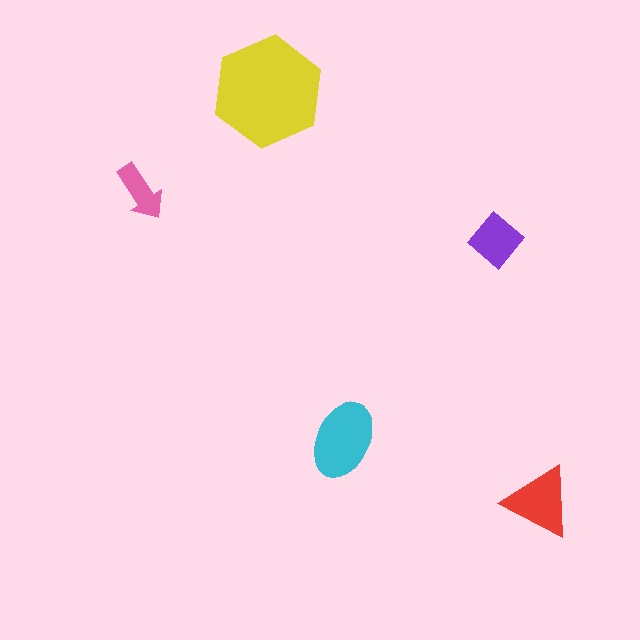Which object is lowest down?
The red triangle is bottommost.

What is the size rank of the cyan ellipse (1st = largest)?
2nd.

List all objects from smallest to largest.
The pink arrow, the purple diamond, the red triangle, the cyan ellipse, the yellow hexagon.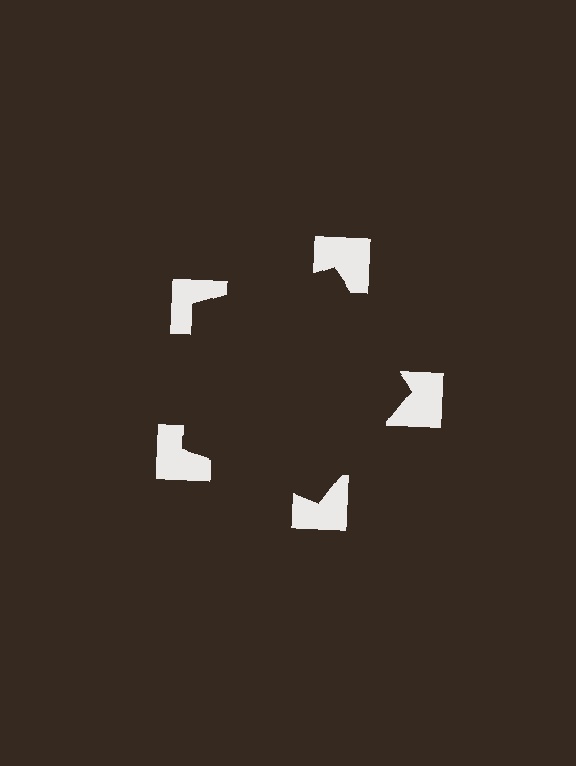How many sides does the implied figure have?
5 sides.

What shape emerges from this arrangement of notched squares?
An illusory pentagon — its edges are inferred from the aligned wedge cuts in the notched squares, not physically drawn.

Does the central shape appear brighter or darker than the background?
It typically appears slightly darker than the background, even though no actual brightness change is drawn.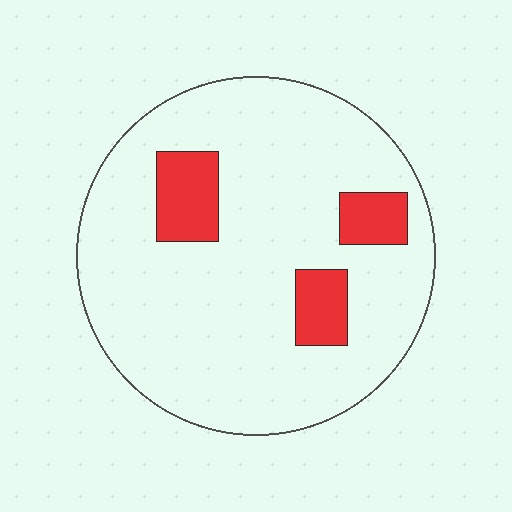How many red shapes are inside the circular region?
3.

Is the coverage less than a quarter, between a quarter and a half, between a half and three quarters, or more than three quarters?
Less than a quarter.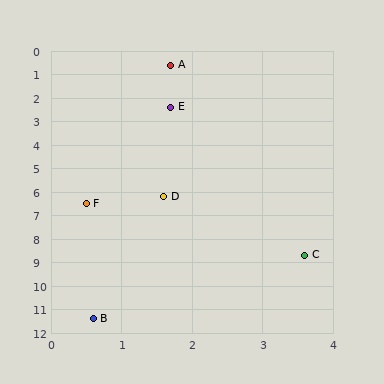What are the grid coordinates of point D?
Point D is at approximately (1.6, 6.2).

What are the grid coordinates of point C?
Point C is at approximately (3.6, 8.7).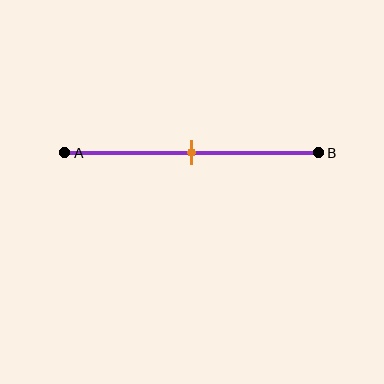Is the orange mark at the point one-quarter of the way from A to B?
No, the mark is at about 50% from A, not at the 25% one-quarter point.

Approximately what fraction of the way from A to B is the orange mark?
The orange mark is approximately 50% of the way from A to B.